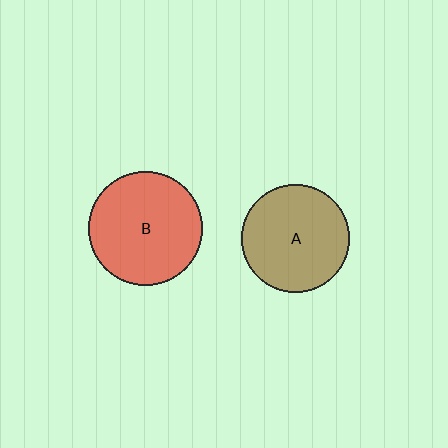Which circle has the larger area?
Circle B (red).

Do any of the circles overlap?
No, none of the circles overlap.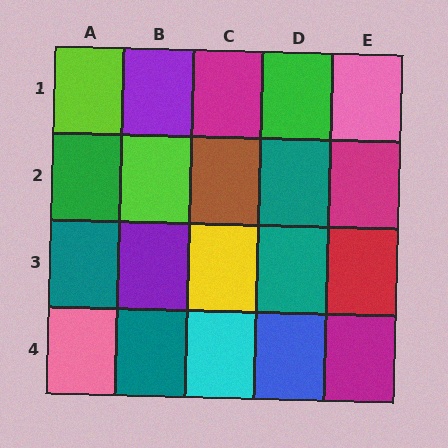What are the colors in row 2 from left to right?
Green, lime, brown, teal, magenta.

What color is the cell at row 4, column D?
Blue.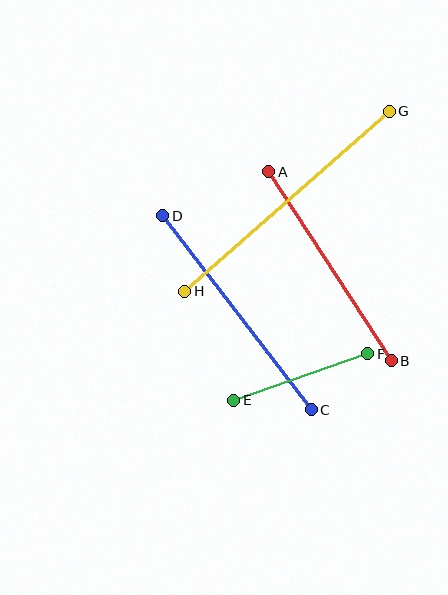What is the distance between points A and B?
The distance is approximately 225 pixels.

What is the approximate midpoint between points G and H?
The midpoint is at approximately (287, 201) pixels.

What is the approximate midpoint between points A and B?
The midpoint is at approximately (330, 266) pixels.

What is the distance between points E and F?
The distance is approximately 142 pixels.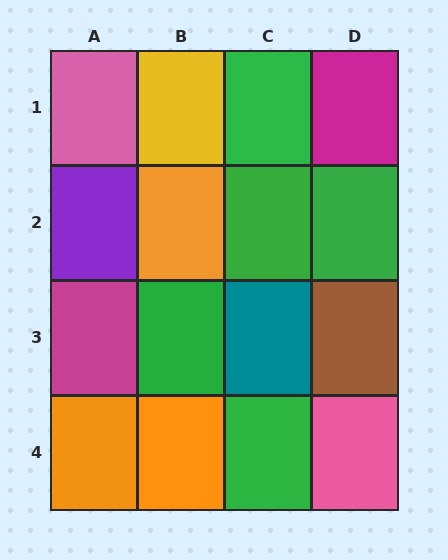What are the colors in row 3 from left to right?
Magenta, green, teal, brown.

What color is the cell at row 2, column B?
Orange.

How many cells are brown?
1 cell is brown.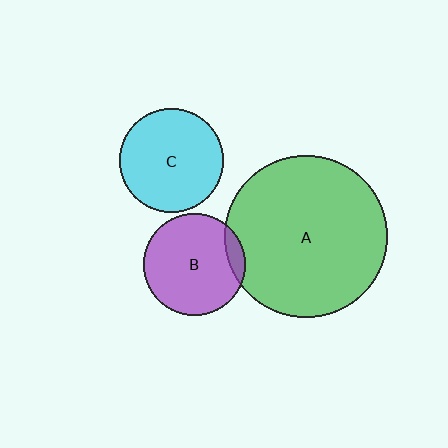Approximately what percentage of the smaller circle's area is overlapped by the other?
Approximately 10%.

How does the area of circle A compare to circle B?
Approximately 2.5 times.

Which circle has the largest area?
Circle A (green).